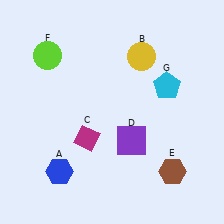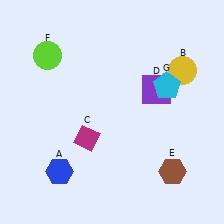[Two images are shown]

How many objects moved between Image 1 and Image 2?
2 objects moved between the two images.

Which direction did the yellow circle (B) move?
The yellow circle (B) moved right.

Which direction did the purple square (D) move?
The purple square (D) moved up.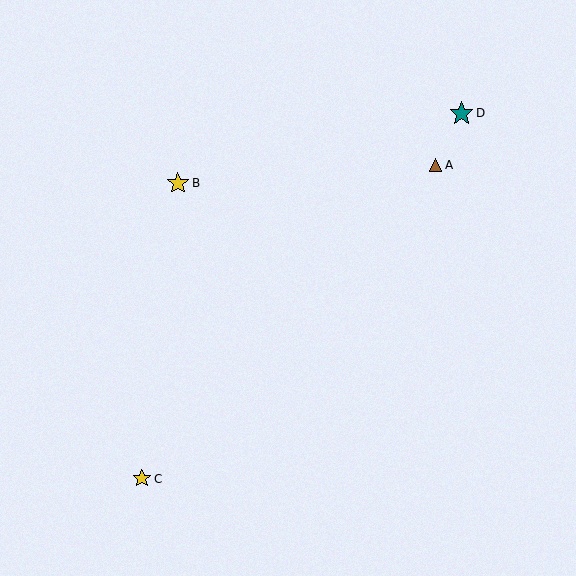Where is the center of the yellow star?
The center of the yellow star is at (178, 183).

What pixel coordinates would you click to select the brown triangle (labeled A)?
Click at (436, 165) to select the brown triangle A.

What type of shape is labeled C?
Shape C is a yellow star.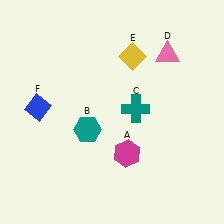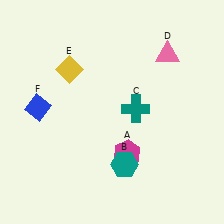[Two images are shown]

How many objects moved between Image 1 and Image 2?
2 objects moved between the two images.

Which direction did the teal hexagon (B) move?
The teal hexagon (B) moved right.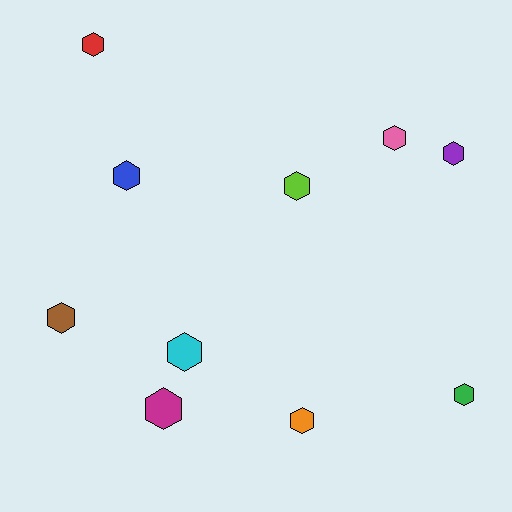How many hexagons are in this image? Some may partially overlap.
There are 10 hexagons.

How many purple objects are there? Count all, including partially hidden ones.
There is 1 purple object.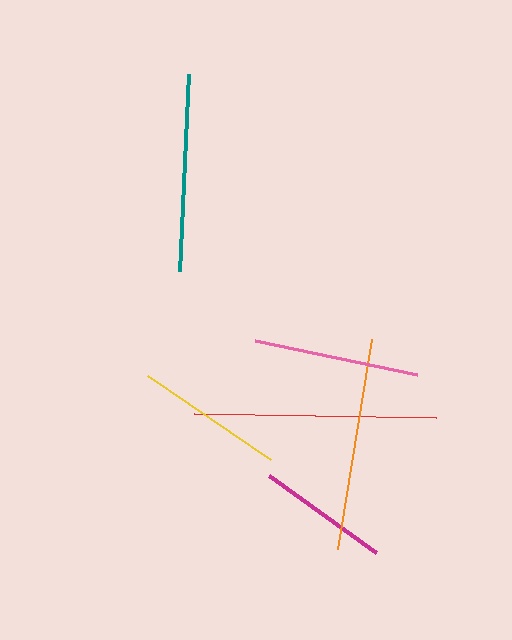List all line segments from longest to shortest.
From longest to shortest: red, orange, teal, pink, yellow, magenta.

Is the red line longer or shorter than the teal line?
The red line is longer than the teal line.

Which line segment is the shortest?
The magenta line is the shortest at approximately 132 pixels.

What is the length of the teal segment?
The teal segment is approximately 197 pixels long.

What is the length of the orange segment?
The orange segment is approximately 212 pixels long.